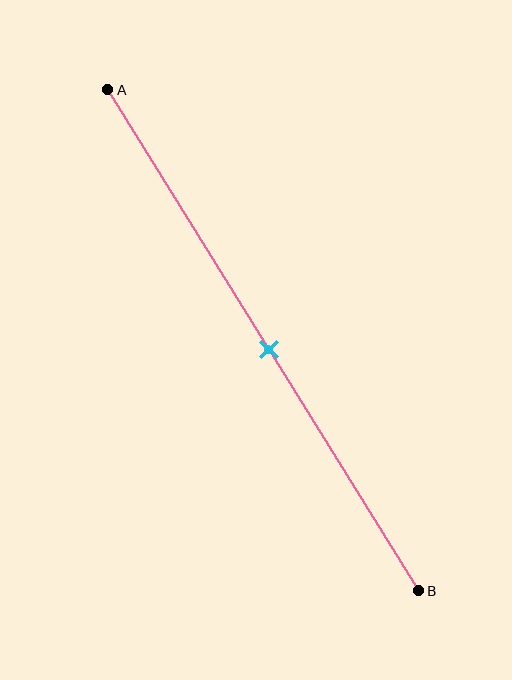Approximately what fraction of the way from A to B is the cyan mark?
The cyan mark is approximately 50% of the way from A to B.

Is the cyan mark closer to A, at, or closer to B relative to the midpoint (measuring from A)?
The cyan mark is approximately at the midpoint of segment AB.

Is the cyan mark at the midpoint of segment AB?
Yes, the mark is approximately at the midpoint.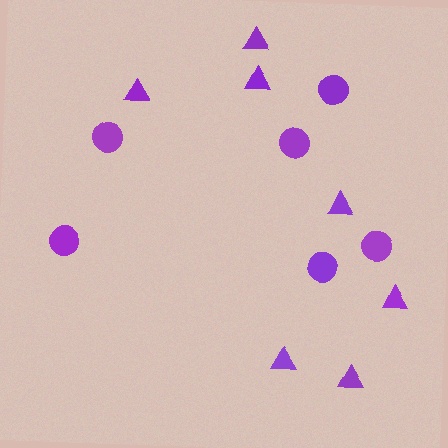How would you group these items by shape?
There are 2 groups: one group of circles (6) and one group of triangles (7).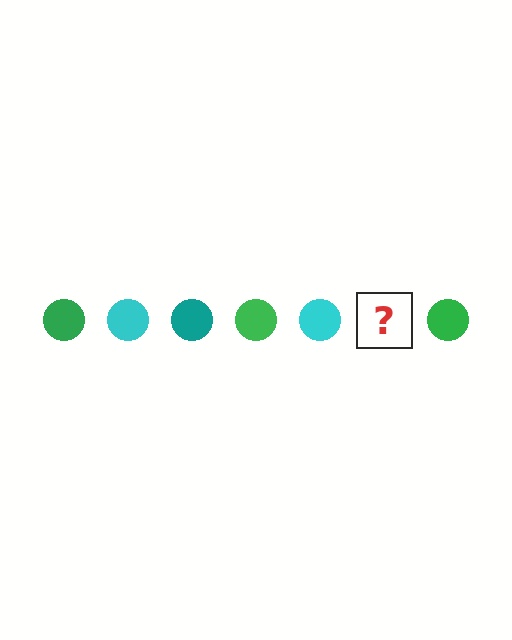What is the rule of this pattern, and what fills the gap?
The rule is that the pattern cycles through green, cyan, teal circles. The gap should be filled with a teal circle.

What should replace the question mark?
The question mark should be replaced with a teal circle.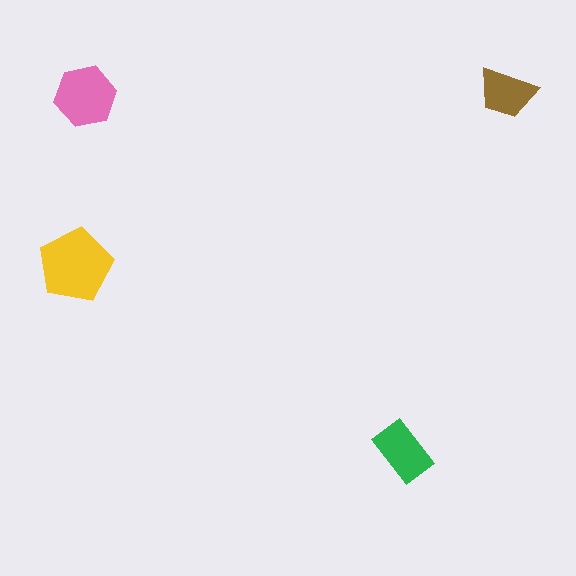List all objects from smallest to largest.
The brown trapezoid, the green rectangle, the pink hexagon, the yellow pentagon.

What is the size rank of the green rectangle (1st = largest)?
3rd.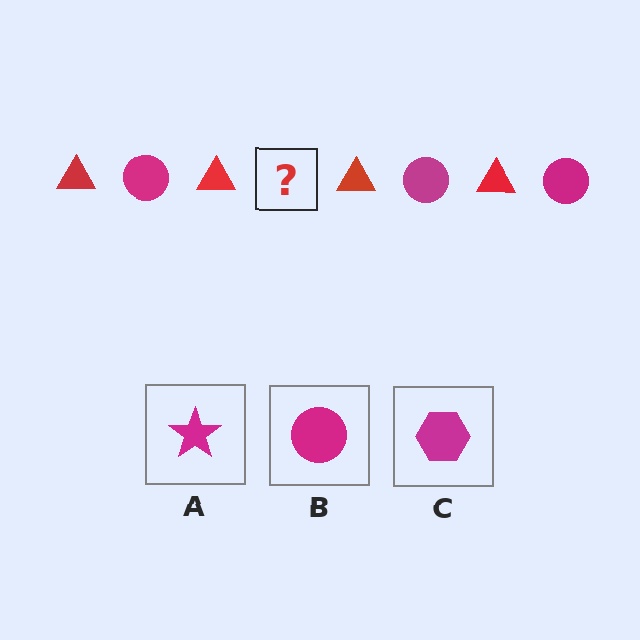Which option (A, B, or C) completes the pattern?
B.